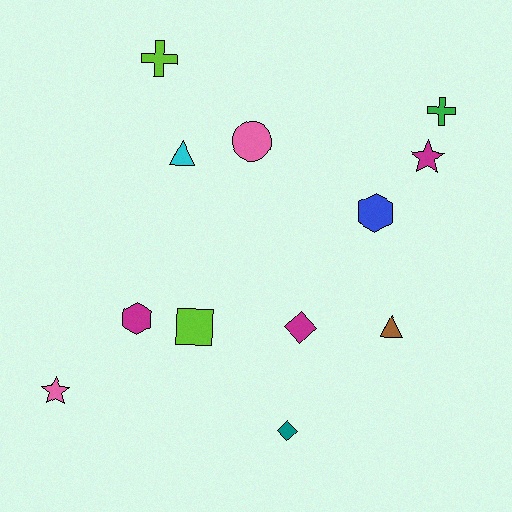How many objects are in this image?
There are 12 objects.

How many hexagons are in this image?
There are 2 hexagons.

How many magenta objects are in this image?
There are 3 magenta objects.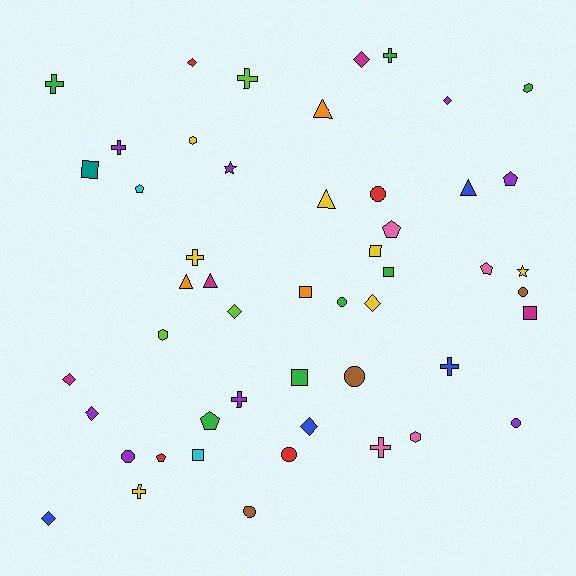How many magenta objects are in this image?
There are 4 magenta objects.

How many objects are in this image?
There are 50 objects.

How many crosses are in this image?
There are 9 crosses.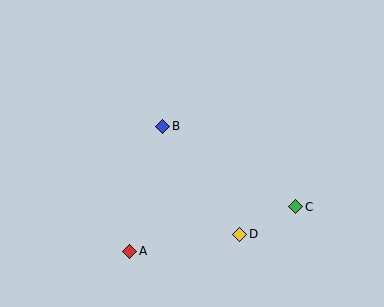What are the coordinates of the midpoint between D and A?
The midpoint between D and A is at (185, 243).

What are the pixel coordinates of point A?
Point A is at (130, 251).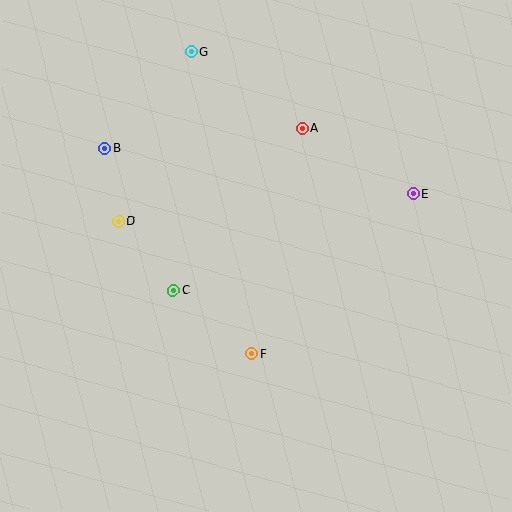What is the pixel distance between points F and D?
The distance between F and D is 187 pixels.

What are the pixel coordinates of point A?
Point A is at (302, 128).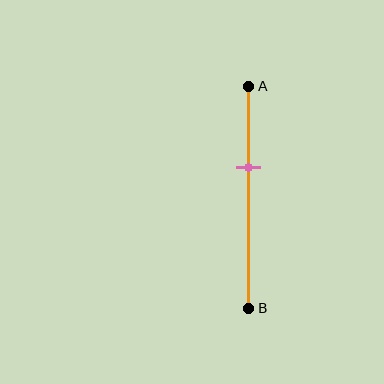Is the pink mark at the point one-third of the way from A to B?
No, the mark is at about 35% from A, not at the 33% one-third point.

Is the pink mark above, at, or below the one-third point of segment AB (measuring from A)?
The pink mark is below the one-third point of segment AB.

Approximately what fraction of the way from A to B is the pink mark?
The pink mark is approximately 35% of the way from A to B.